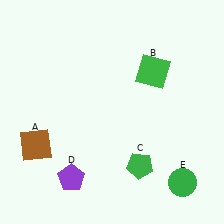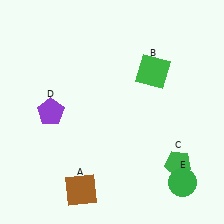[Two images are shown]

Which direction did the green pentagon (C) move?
The green pentagon (C) moved right.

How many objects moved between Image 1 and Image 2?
3 objects moved between the two images.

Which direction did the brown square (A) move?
The brown square (A) moved right.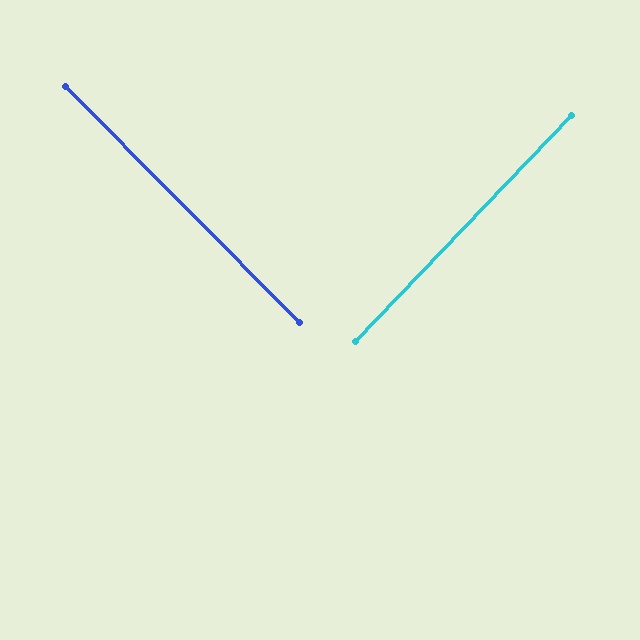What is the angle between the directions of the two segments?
Approximately 89 degrees.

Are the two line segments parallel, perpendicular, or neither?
Perpendicular — they meet at approximately 89°.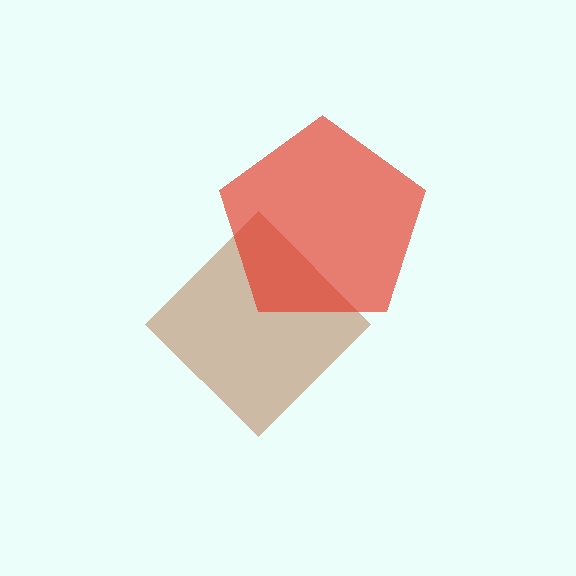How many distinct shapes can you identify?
There are 2 distinct shapes: a brown diamond, a red pentagon.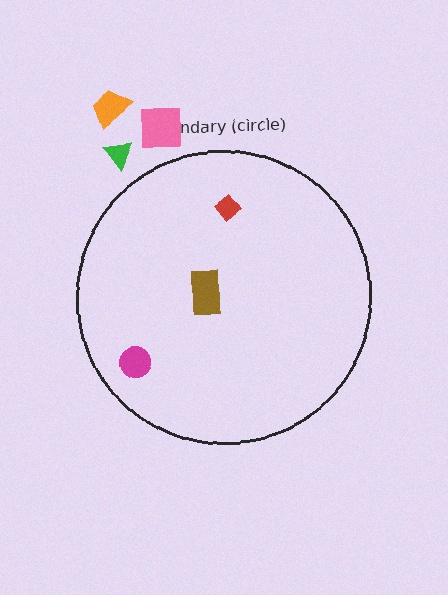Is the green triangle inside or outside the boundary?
Outside.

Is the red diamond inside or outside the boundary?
Inside.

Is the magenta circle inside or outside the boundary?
Inside.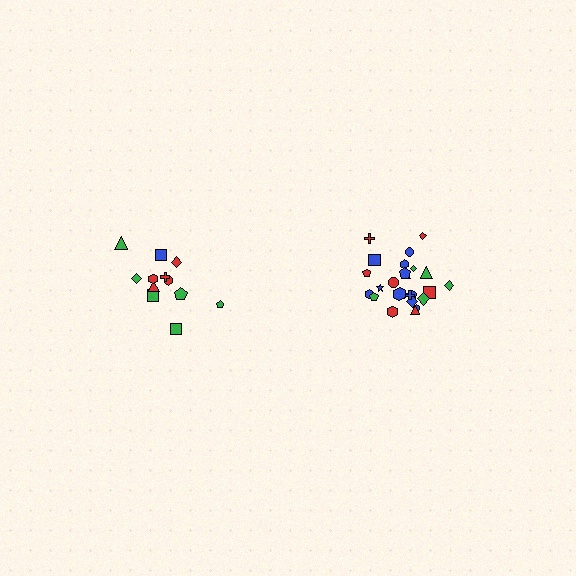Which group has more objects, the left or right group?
The right group.